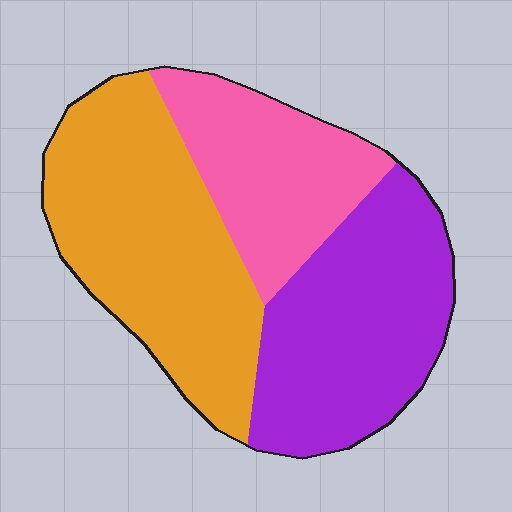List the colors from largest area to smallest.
From largest to smallest: orange, purple, pink.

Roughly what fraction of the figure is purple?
Purple takes up about one third (1/3) of the figure.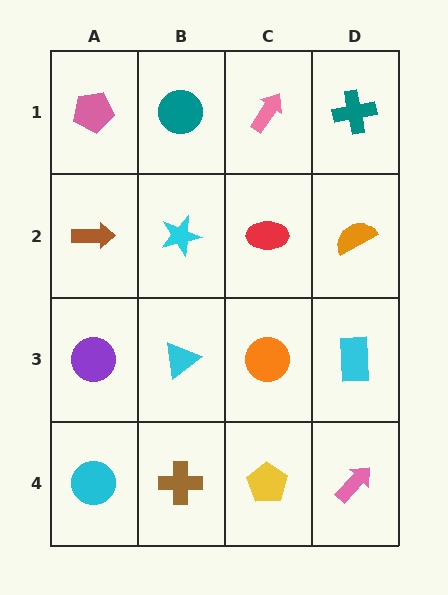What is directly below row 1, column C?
A red ellipse.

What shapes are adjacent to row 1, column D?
An orange semicircle (row 2, column D), a pink arrow (row 1, column C).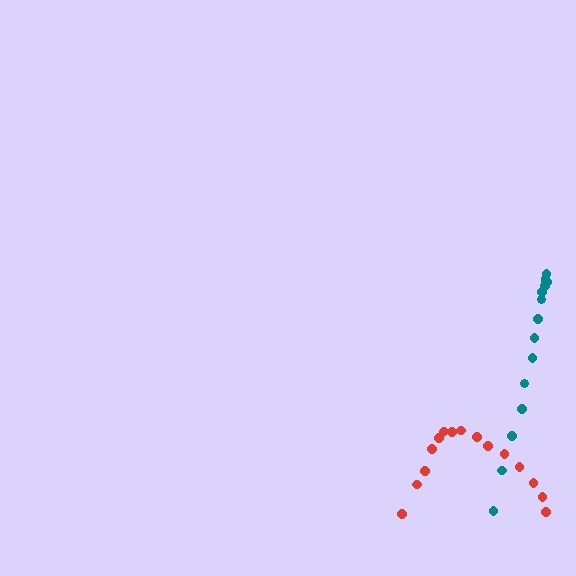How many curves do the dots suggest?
There are 2 distinct paths.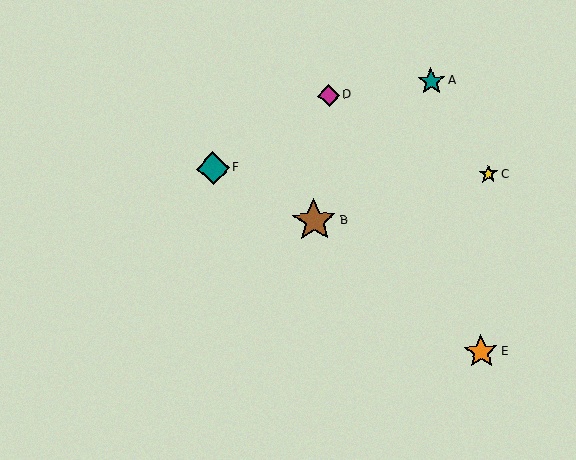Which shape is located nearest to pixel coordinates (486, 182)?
The yellow star (labeled C) at (488, 174) is nearest to that location.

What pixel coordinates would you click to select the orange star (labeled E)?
Click at (481, 352) to select the orange star E.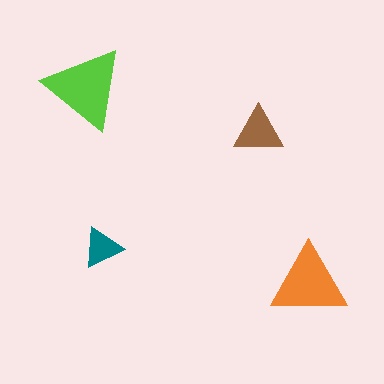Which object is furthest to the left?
The lime triangle is leftmost.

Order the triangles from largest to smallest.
the lime one, the orange one, the brown one, the teal one.